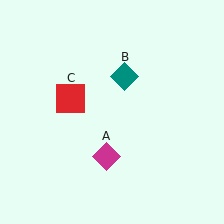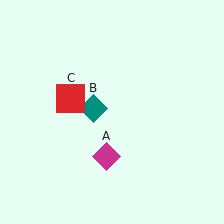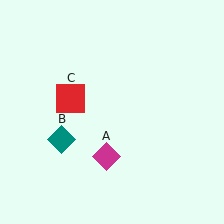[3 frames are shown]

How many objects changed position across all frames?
1 object changed position: teal diamond (object B).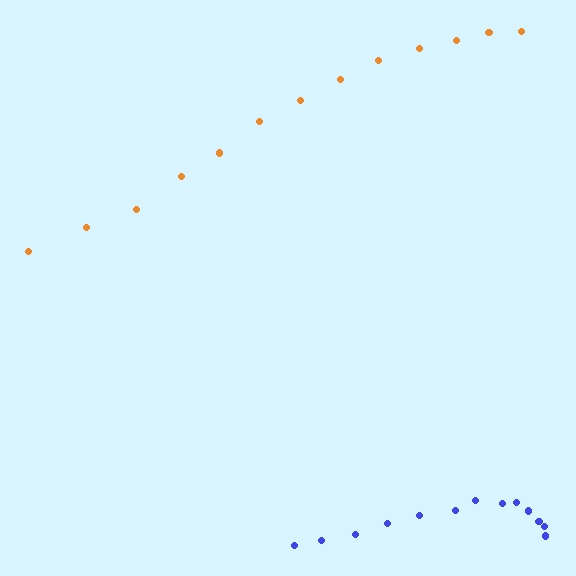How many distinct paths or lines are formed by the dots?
There are 2 distinct paths.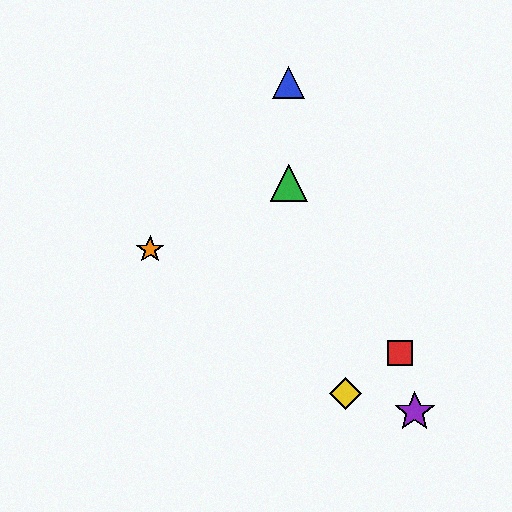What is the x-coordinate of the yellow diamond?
The yellow diamond is at x≈345.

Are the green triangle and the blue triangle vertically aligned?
Yes, both are at x≈289.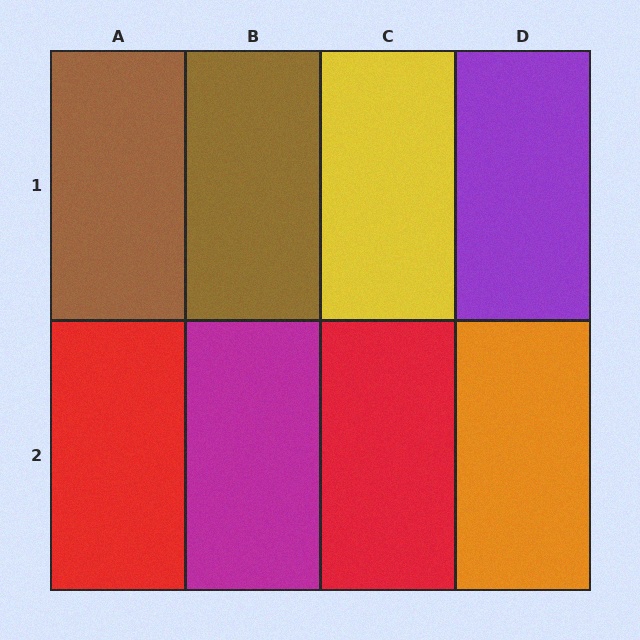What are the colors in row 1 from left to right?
Brown, brown, yellow, purple.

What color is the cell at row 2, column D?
Orange.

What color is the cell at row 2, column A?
Red.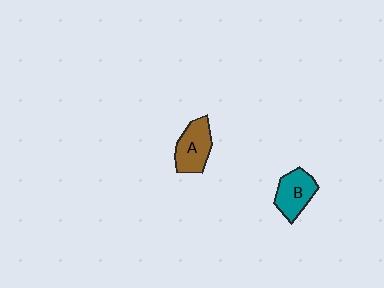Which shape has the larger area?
Shape A (brown).